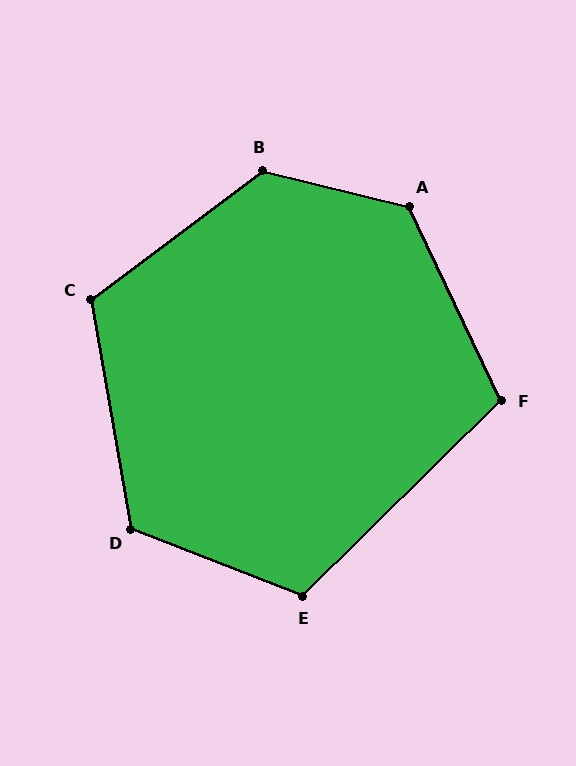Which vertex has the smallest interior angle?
F, at approximately 109 degrees.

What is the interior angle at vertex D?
Approximately 122 degrees (obtuse).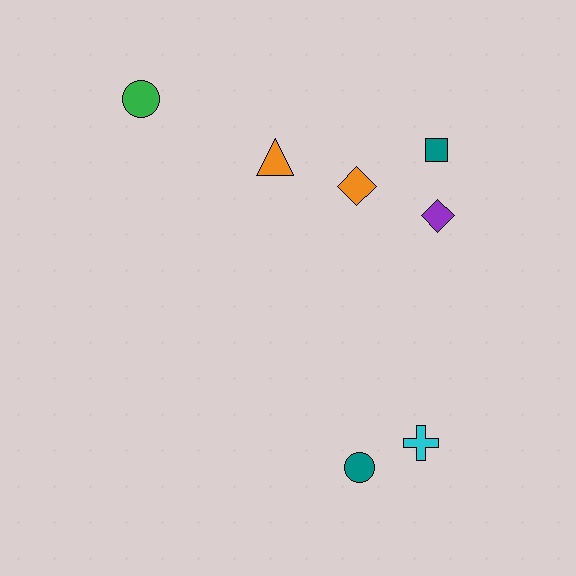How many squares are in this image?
There is 1 square.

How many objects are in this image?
There are 7 objects.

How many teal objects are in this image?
There are 2 teal objects.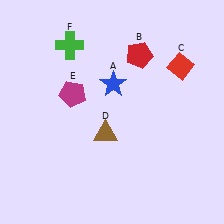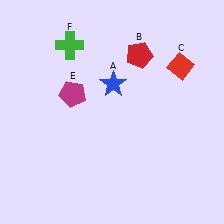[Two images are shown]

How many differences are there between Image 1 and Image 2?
There is 1 difference between the two images.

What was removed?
The brown triangle (D) was removed in Image 2.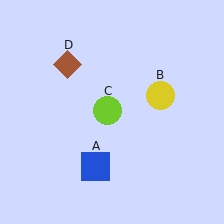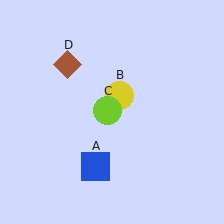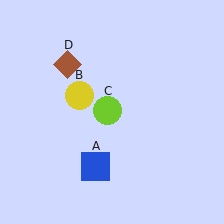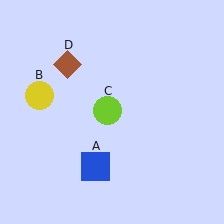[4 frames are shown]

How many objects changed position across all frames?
1 object changed position: yellow circle (object B).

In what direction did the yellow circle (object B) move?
The yellow circle (object B) moved left.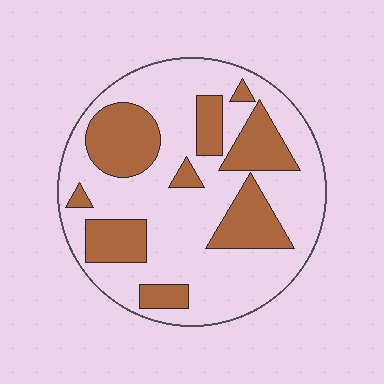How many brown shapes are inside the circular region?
9.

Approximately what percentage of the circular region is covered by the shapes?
Approximately 30%.